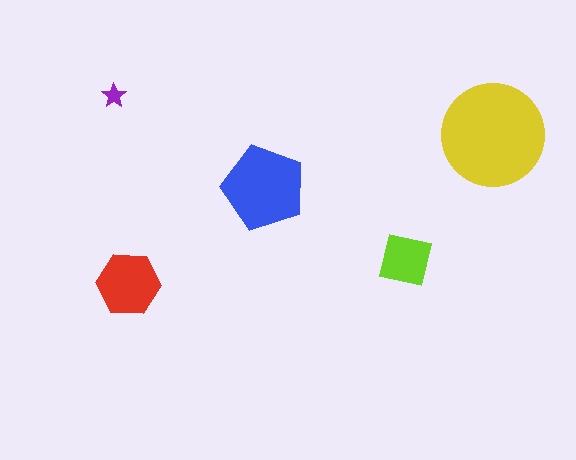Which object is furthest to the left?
The purple star is leftmost.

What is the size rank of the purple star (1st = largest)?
5th.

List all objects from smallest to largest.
The purple star, the lime square, the red hexagon, the blue pentagon, the yellow circle.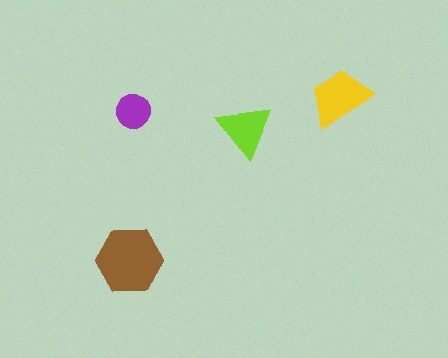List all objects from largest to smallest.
The brown hexagon, the yellow trapezoid, the lime triangle, the purple circle.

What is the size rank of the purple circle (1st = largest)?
4th.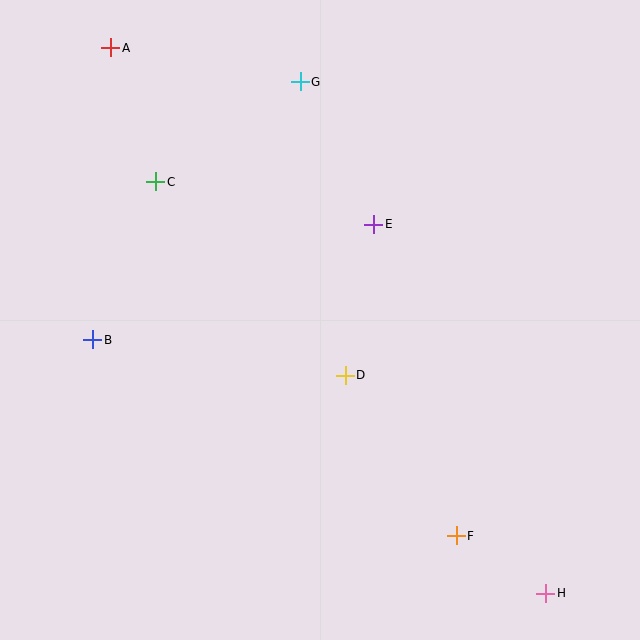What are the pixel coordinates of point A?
Point A is at (111, 48).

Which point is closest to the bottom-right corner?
Point H is closest to the bottom-right corner.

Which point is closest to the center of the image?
Point D at (345, 375) is closest to the center.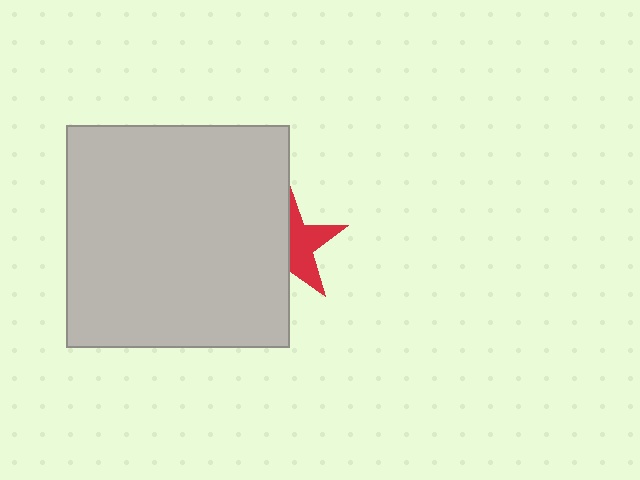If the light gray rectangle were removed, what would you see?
You would see the complete red star.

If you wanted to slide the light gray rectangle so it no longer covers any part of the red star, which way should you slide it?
Slide it left — that is the most direct way to separate the two shapes.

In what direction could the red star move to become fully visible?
The red star could move right. That would shift it out from behind the light gray rectangle entirely.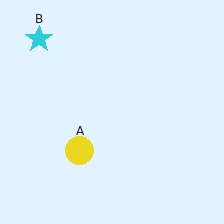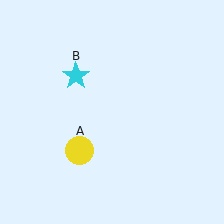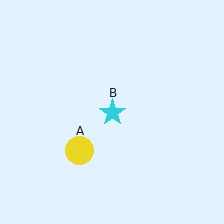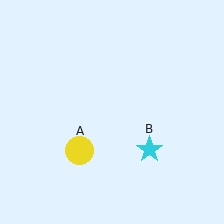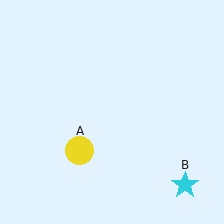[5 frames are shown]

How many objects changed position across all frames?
1 object changed position: cyan star (object B).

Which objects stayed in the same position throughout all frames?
Yellow circle (object A) remained stationary.